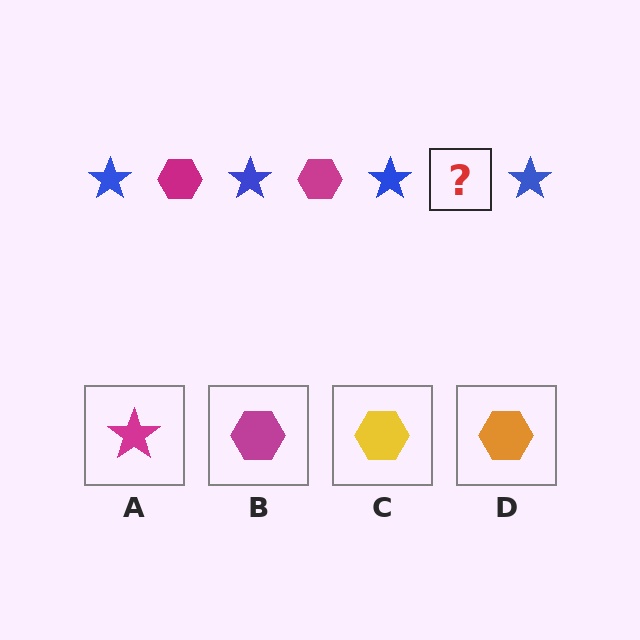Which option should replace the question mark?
Option B.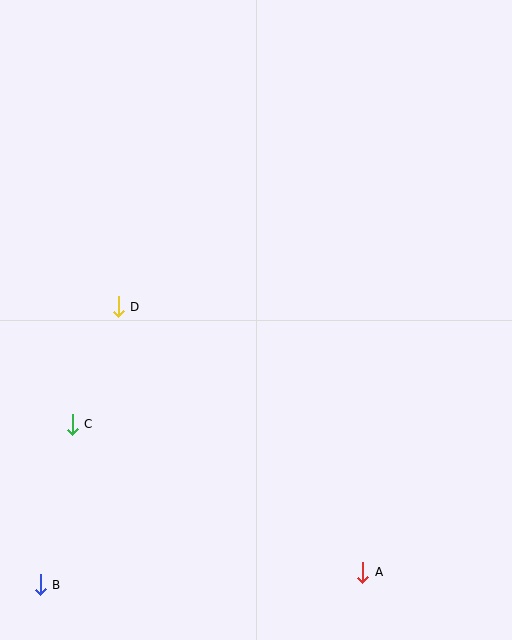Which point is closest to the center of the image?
Point D at (118, 307) is closest to the center.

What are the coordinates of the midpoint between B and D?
The midpoint between B and D is at (79, 446).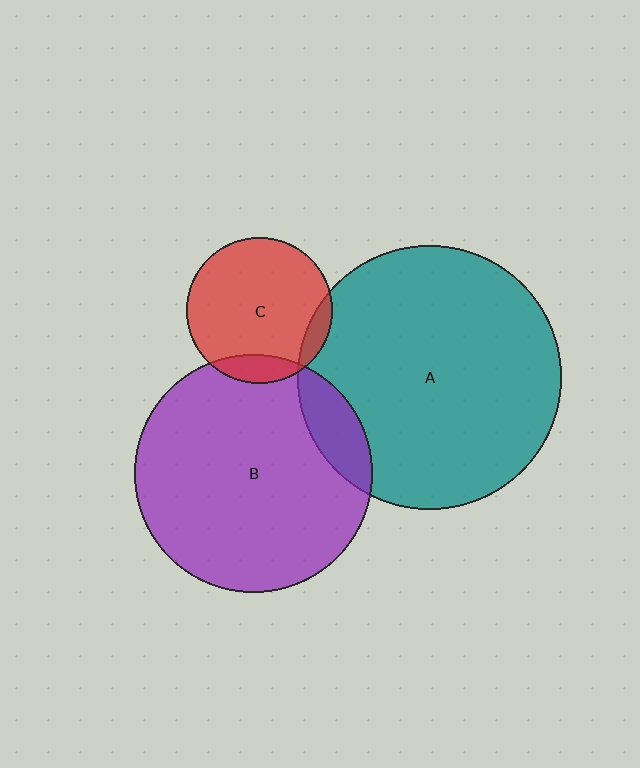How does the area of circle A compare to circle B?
Approximately 1.2 times.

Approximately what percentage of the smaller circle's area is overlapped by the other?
Approximately 10%.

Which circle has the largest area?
Circle A (teal).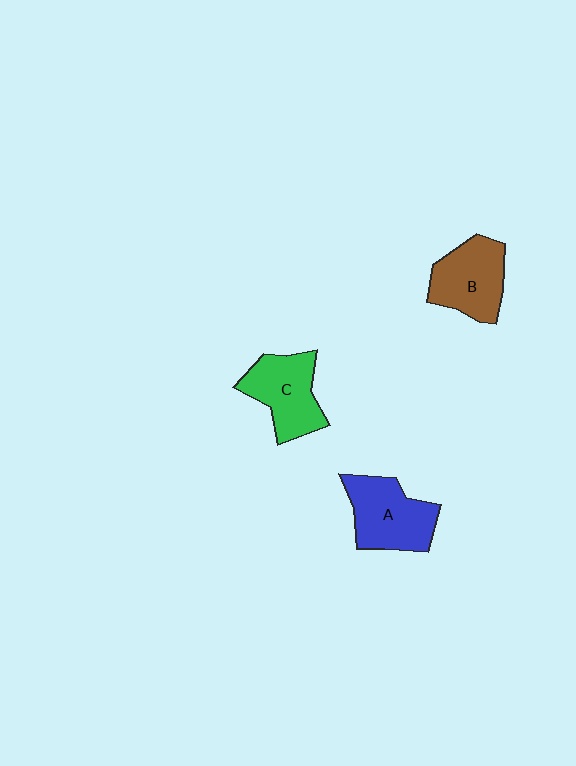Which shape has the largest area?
Shape A (blue).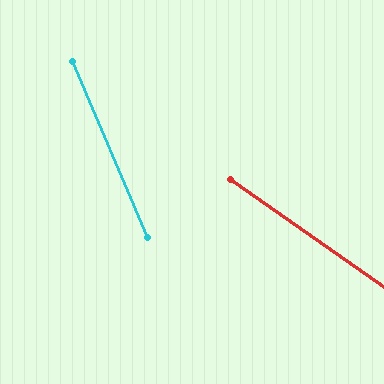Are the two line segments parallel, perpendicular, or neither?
Neither parallel nor perpendicular — they differ by about 32°.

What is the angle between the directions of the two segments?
Approximately 32 degrees.